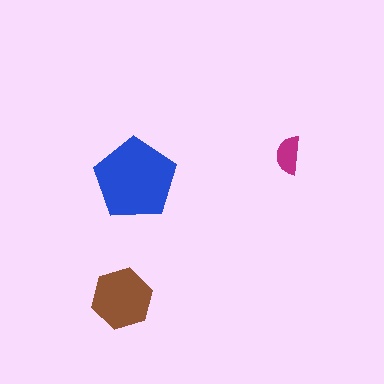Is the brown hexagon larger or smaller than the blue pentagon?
Smaller.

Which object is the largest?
The blue pentagon.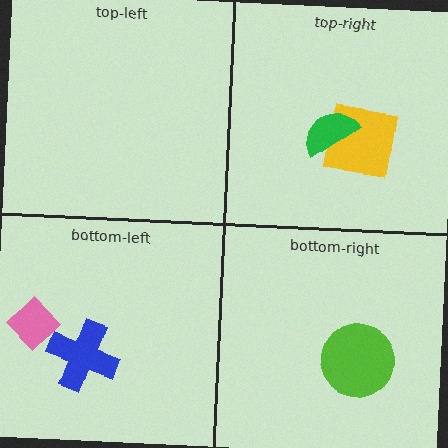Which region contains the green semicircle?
The top-right region.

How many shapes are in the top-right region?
2.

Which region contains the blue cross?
The bottom-left region.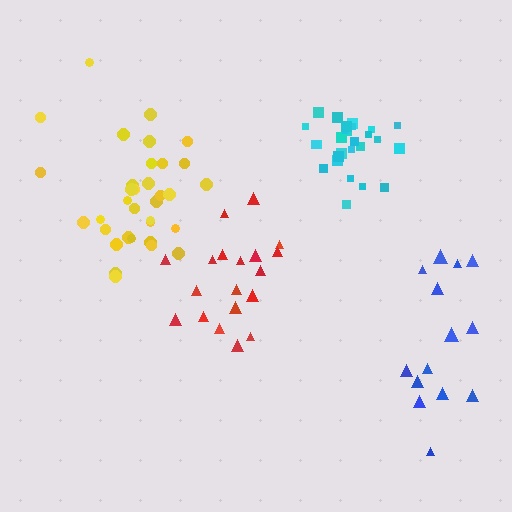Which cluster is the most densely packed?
Cyan.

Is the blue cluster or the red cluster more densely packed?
Red.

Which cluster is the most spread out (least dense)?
Blue.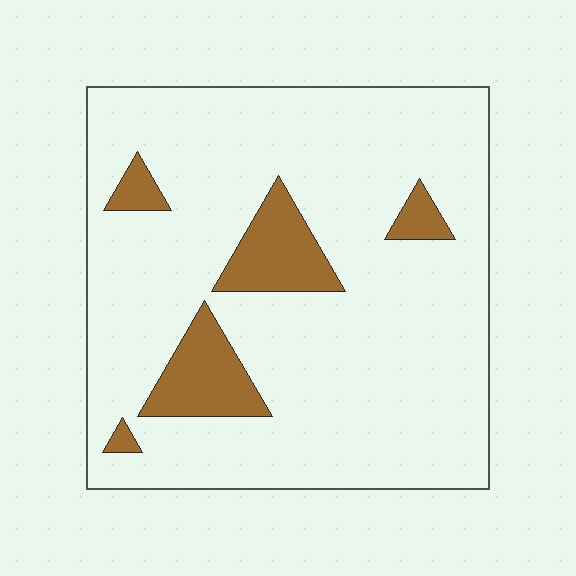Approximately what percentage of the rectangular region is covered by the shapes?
Approximately 15%.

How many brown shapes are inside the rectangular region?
5.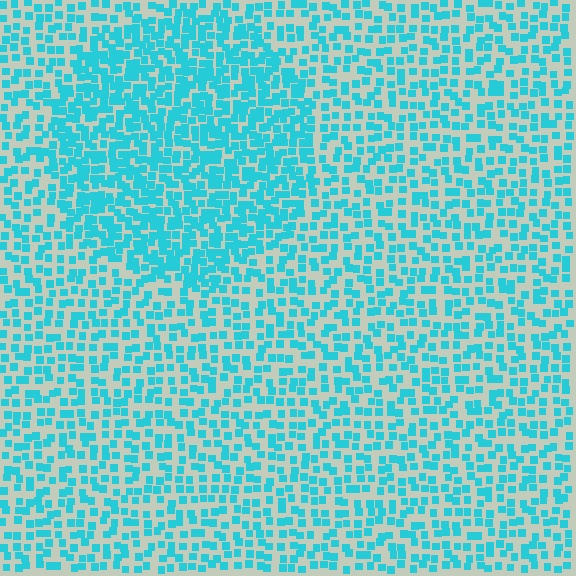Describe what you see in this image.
The image contains small cyan elements arranged at two different densities. A circle-shaped region is visible where the elements are more densely packed than the surrounding area.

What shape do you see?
I see a circle.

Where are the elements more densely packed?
The elements are more densely packed inside the circle boundary.